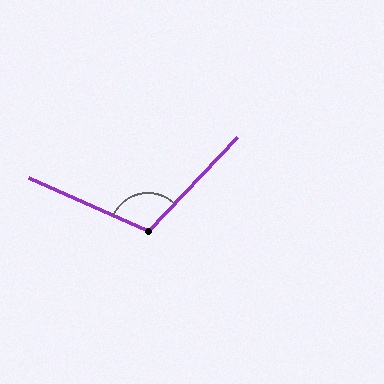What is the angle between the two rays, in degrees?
Approximately 110 degrees.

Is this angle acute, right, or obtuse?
It is obtuse.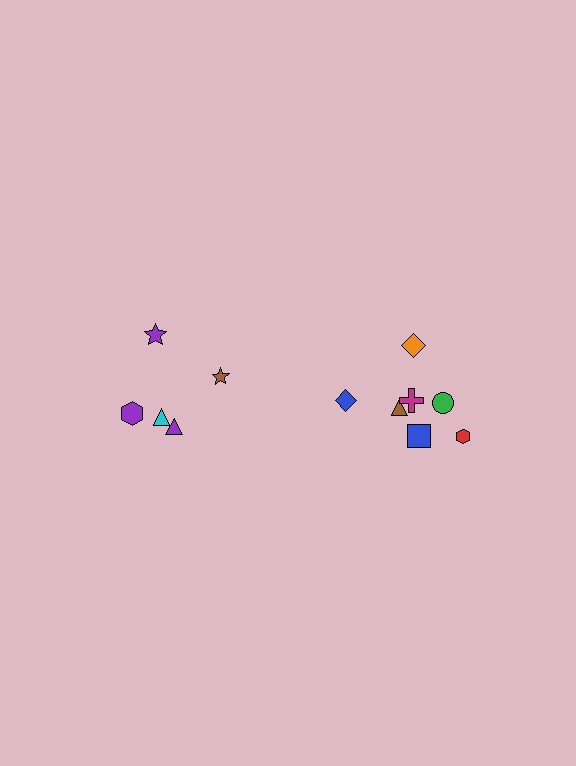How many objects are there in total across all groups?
There are 12 objects.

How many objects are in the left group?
There are 5 objects.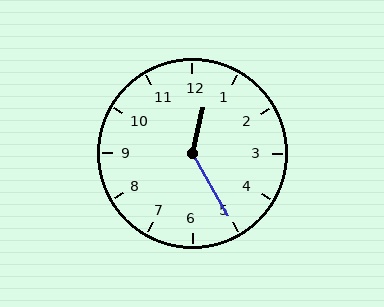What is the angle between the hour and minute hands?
Approximately 138 degrees.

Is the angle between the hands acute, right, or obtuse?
It is obtuse.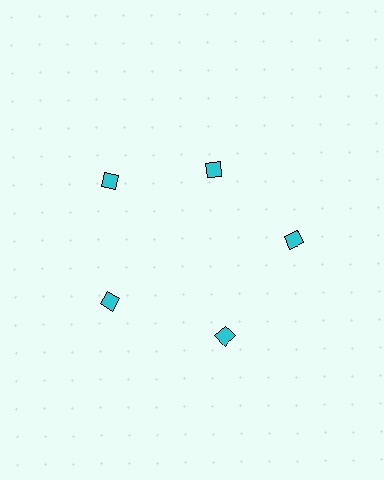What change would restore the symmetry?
The symmetry would be restored by moving it outward, back onto the ring so that all 5 diamonds sit at equal angles and equal distance from the center.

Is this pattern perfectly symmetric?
No. The 5 cyan diamonds are arranged in a ring, but one element near the 1 o'clock position is pulled inward toward the center, breaking the 5-fold rotational symmetry.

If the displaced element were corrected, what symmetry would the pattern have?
It would have 5-fold rotational symmetry — the pattern would map onto itself every 72 degrees.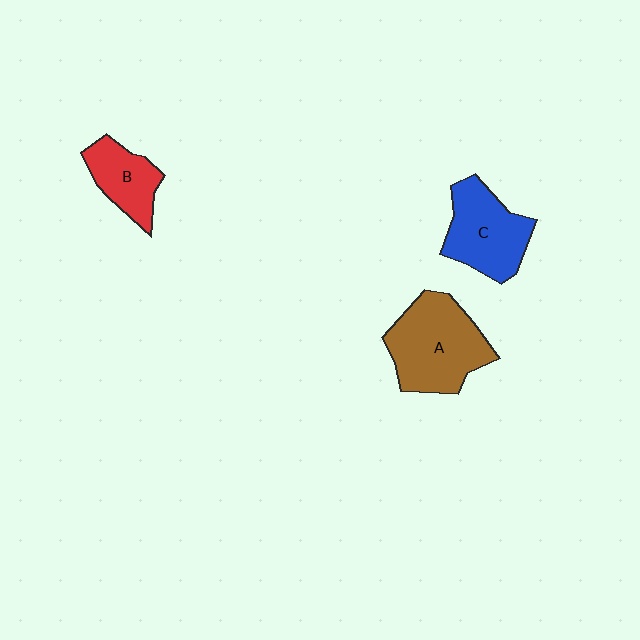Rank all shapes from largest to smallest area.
From largest to smallest: A (brown), C (blue), B (red).